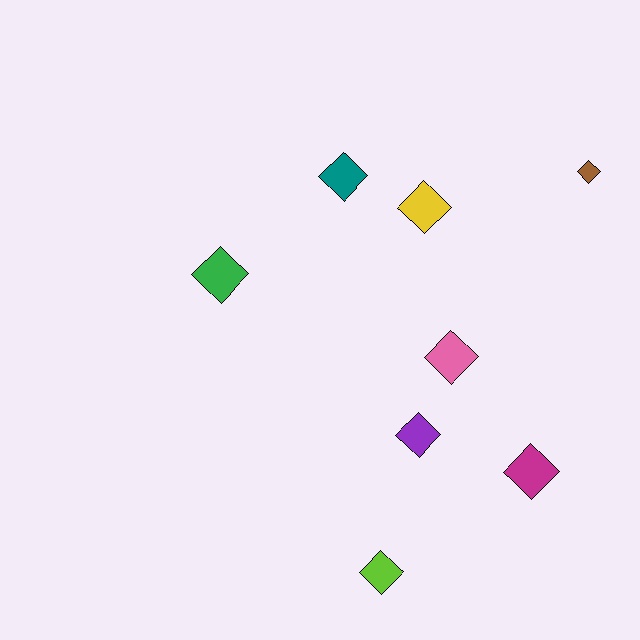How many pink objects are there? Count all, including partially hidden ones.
There is 1 pink object.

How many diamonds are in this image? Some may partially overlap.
There are 8 diamonds.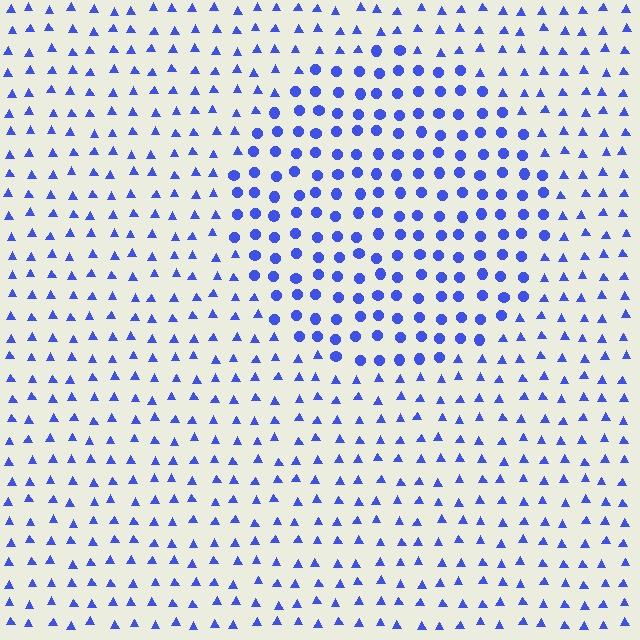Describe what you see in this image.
The image is filled with small blue elements arranged in a uniform grid. A circle-shaped region contains circles, while the surrounding area contains triangles. The boundary is defined purely by the change in element shape.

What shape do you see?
I see a circle.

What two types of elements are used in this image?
The image uses circles inside the circle region and triangles outside it.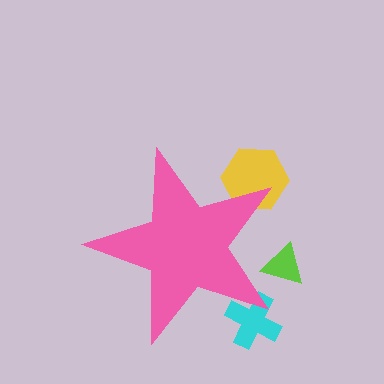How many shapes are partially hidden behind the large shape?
4 shapes are partially hidden.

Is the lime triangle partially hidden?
Yes, the lime triangle is partially hidden behind the pink star.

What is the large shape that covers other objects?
A pink star.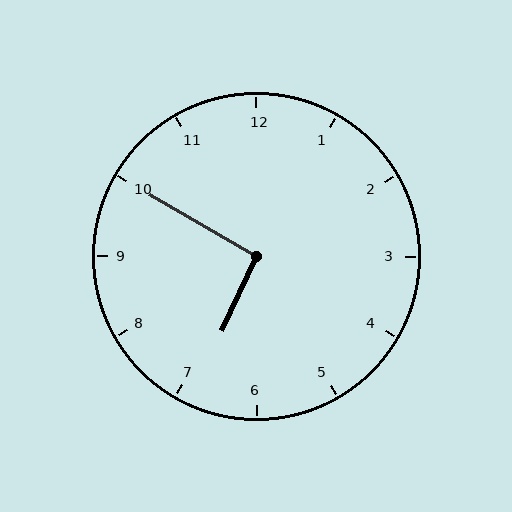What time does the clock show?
6:50.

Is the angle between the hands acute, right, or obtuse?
It is right.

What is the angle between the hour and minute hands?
Approximately 95 degrees.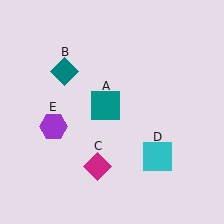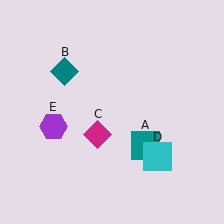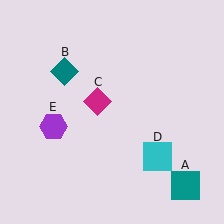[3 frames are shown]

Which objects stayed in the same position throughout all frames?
Teal diamond (object B) and cyan square (object D) and purple hexagon (object E) remained stationary.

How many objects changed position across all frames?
2 objects changed position: teal square (object A), magenta diamond (object C).